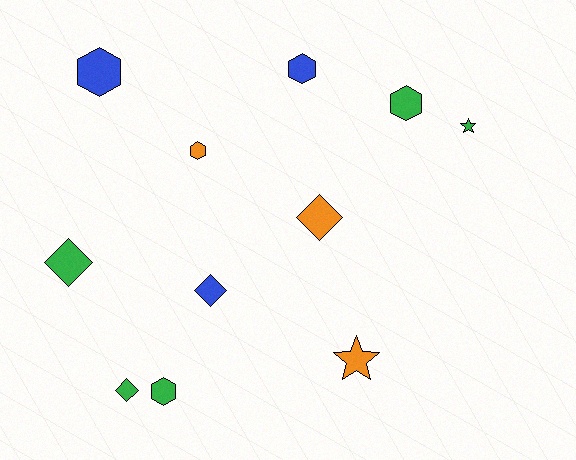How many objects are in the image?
There are 11 objects.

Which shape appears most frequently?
Hexagon, with 5 objects.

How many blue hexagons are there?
There are 2 blue hexagons.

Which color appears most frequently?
Green, with 5 objects.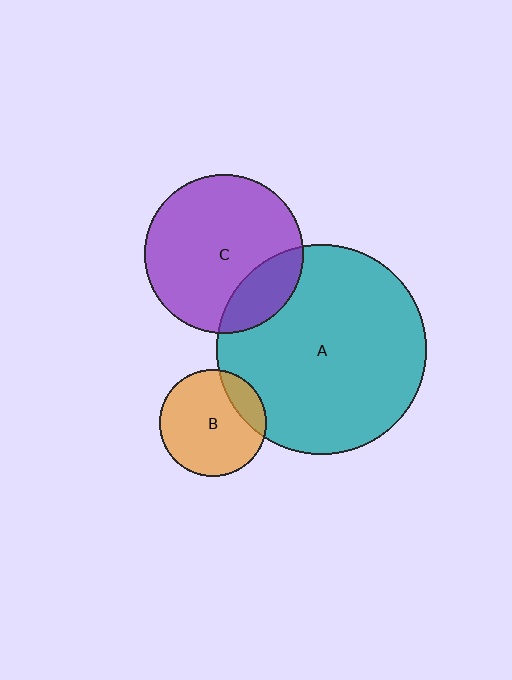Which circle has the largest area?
Circle A (teal).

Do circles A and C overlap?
Yes.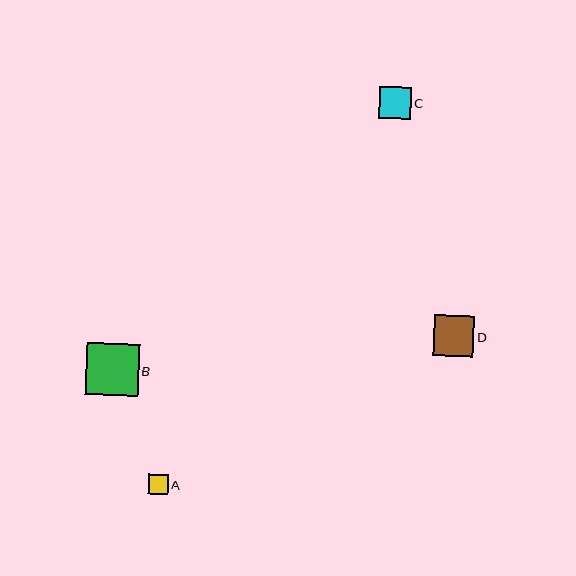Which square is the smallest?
Square A is the smallest with a size of approximately 20 pixels.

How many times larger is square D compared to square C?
Square D is approximately 1.3 times the size of square C.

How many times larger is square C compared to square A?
Square C is approximately 1.6 times the size of square A.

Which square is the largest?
Square B is the largest with a size of approximately 52 pixels.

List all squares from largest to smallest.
From largest to smallest: B, D, C, A.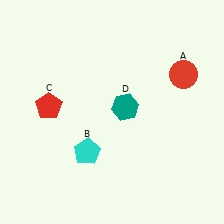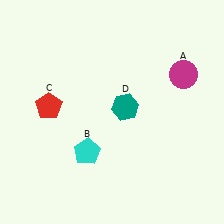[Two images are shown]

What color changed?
The circle (A) changed from red in Image 1 to magenta in Image 2.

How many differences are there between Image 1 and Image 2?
There is 1 difference between the two images.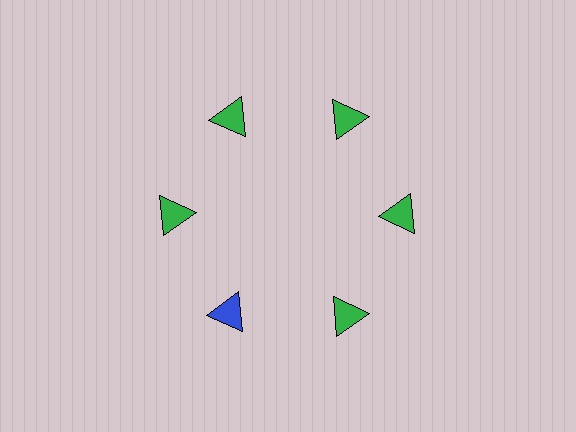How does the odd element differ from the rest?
It has a different color: blue instead of green.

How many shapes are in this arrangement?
There are 6 shapes arranged in a ring pattern.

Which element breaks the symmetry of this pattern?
The blue triangle at roughly the 7 o'clock position breaks the symmetry. All other shapes are green triangles.